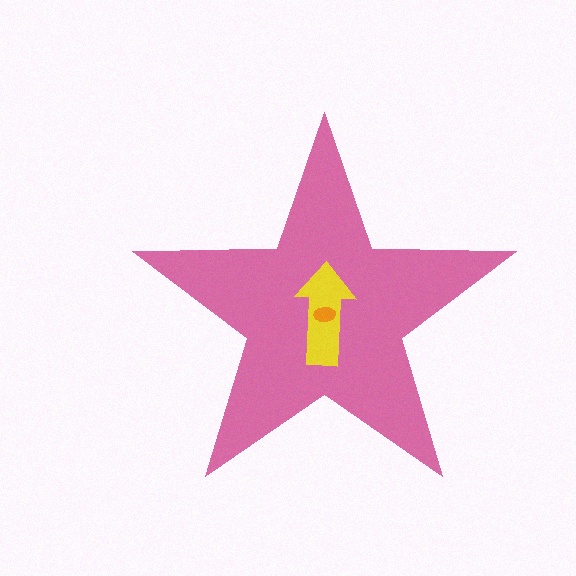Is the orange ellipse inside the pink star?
Yes.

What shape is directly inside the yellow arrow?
The orange ellipse.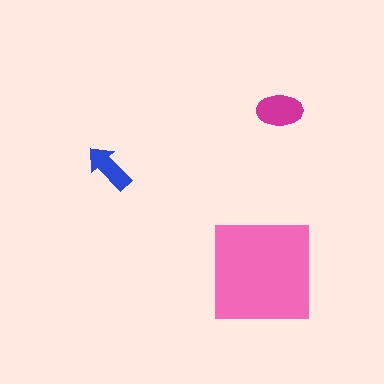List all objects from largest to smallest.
The pink square, the magenta ellipse, the blue arrow.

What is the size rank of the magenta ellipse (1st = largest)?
2nd.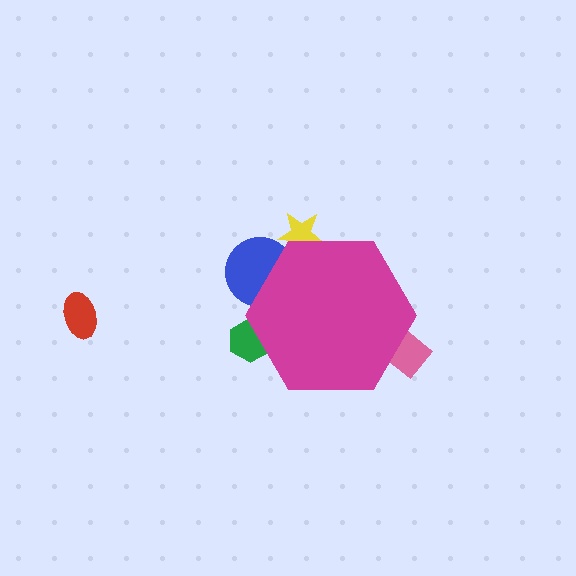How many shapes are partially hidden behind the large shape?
4 shapes are partially hidden.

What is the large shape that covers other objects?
A magenta hexagon.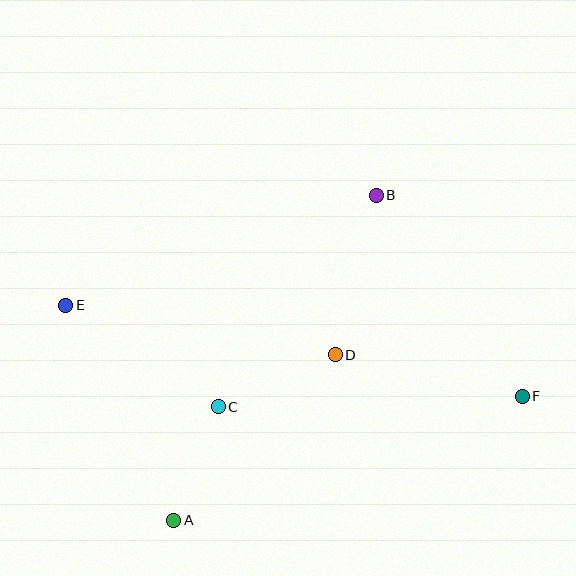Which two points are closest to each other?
Points A and C are closest to each other.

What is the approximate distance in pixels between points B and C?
The distance between B and C is approximately 264 pixels.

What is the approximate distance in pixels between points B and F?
The distance between B and F is approximately 249 pixels.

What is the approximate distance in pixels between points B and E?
The distance between B and E is approximately 329 pixels.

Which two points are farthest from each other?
Points E and F are farthest from each other.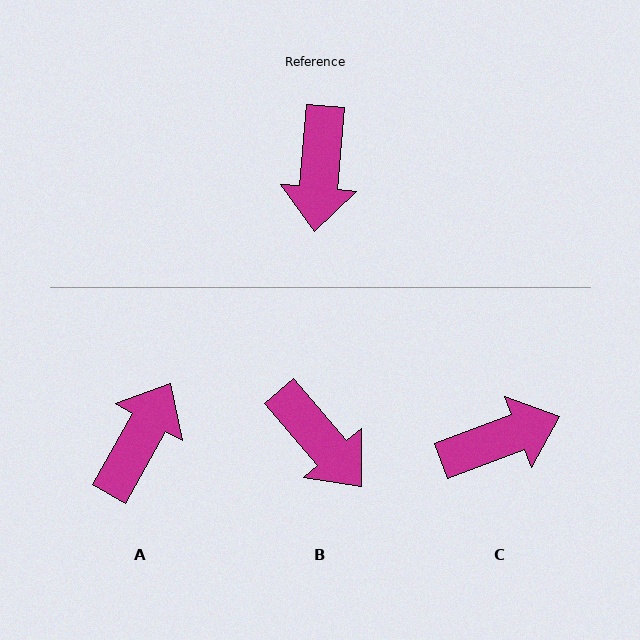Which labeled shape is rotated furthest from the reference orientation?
A, about 156 degrees away.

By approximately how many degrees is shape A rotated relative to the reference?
Approximately 156 degrees counter-clockwise.